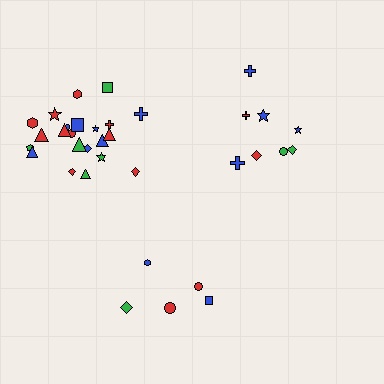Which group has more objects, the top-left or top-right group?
The top-left group.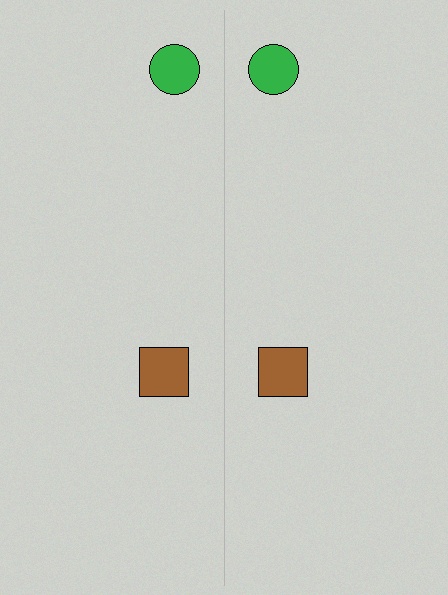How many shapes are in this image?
There are 4 shapes in this image.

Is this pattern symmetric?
Yes, this pattern has bilateral (reflection) symmetry.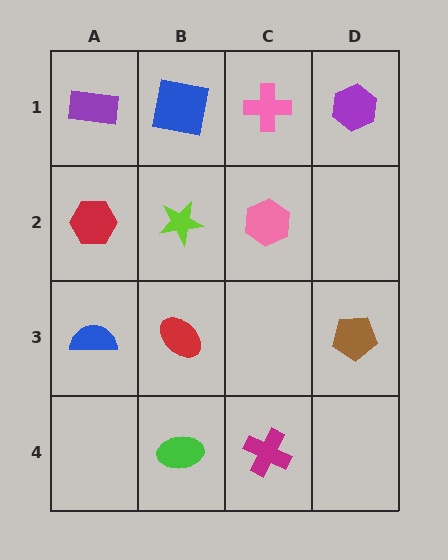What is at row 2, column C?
A pink hexagon.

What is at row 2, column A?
A red hexagon.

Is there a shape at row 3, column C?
No, that cell is empty.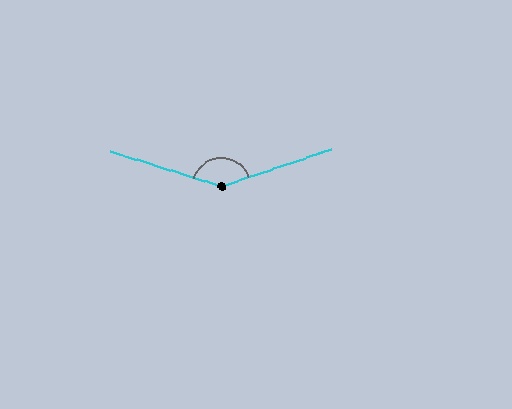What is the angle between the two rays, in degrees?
Approximately 144 degrees.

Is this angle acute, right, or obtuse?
It is obtuse.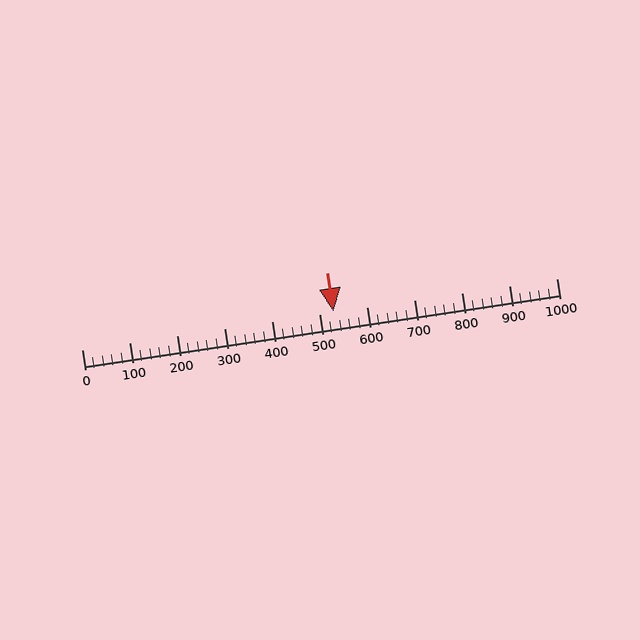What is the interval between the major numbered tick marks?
The major tick marks are spaced 100 units apart.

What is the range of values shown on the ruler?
The ruler shows values from 0 to 1000.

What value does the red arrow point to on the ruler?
The red arrow points to approximately 530.